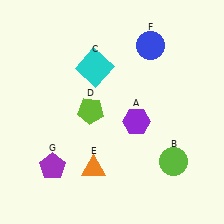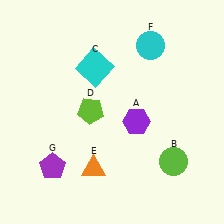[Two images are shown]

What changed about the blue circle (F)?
In Image 1, F is blue. In Image 2, it changed to cyan.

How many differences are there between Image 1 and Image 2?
There is 1 difference between the two images.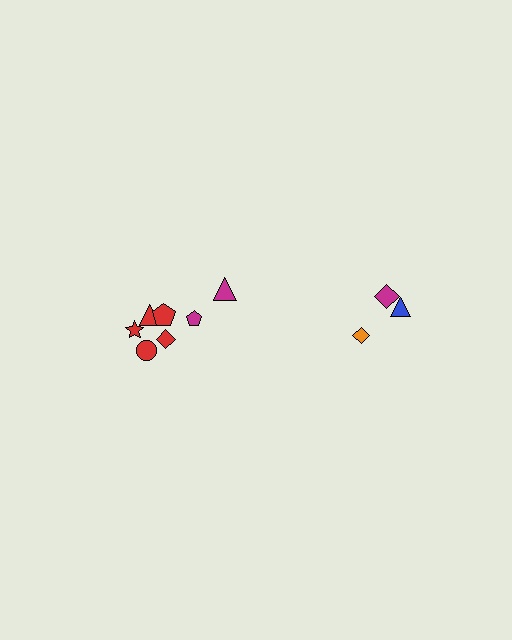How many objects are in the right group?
There are 3 objects.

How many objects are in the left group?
There are 7 objects.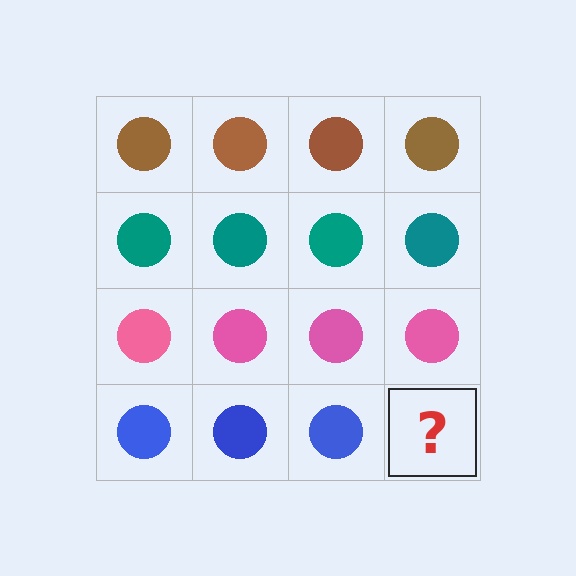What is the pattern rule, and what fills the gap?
The rule is that each row has a consistent color. The gap should be filled with a blue circle.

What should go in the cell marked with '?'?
The missing cell should contain a blue circle.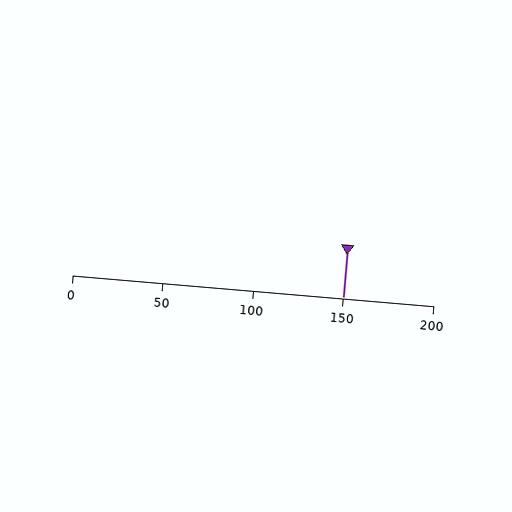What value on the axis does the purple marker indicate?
The marker indicates approximately 150.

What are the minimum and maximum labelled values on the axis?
The axis runs from 0 to 200.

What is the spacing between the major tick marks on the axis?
The major ticks are spaced 50 apart.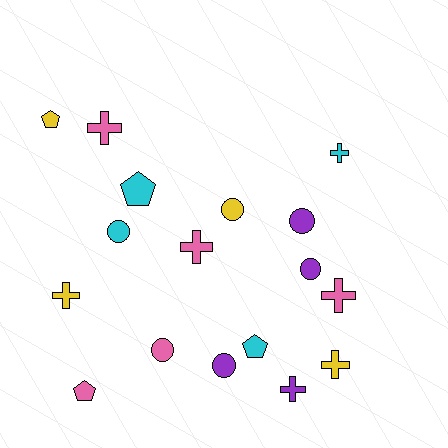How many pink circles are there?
There is 1 pink circle.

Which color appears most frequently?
Pink, with 5 objects.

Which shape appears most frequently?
Cross, with 7 objects.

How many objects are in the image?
There are 17 objects.